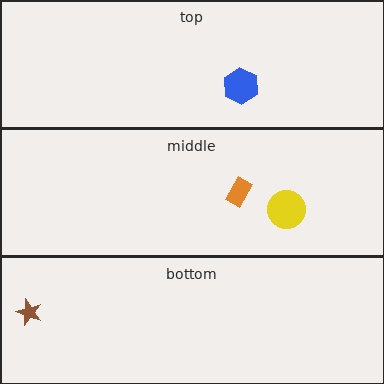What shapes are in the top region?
The blue hexagon.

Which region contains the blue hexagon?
The top region.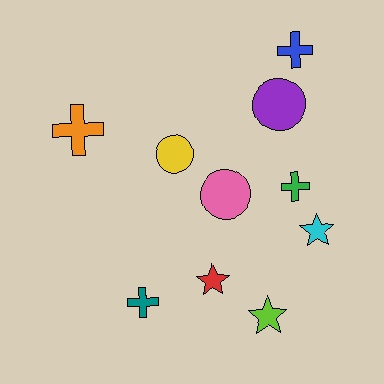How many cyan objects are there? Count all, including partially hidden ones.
There is 1 cyan object.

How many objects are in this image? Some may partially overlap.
There are 10 objects.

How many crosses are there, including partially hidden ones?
There are 4 crosses.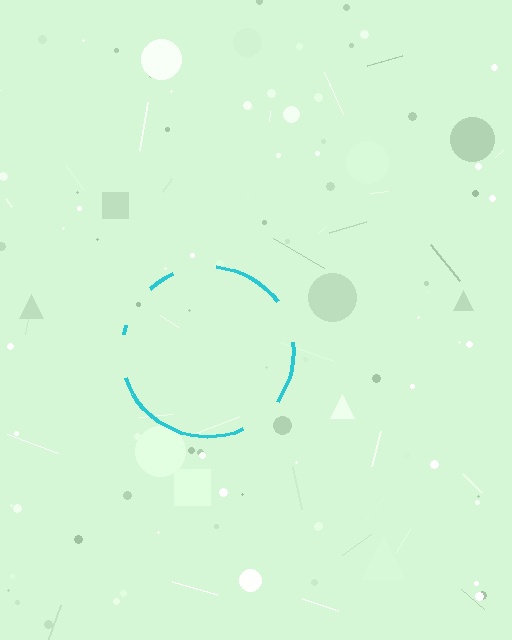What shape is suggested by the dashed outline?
The dashed outline suggests a circle.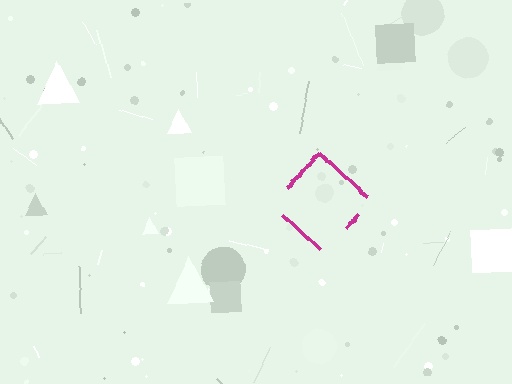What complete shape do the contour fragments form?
The contour fragments form a diamond.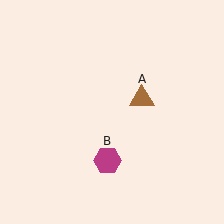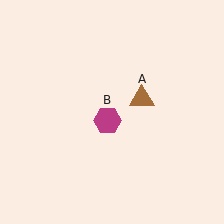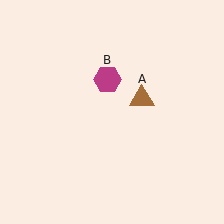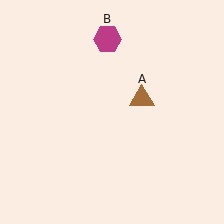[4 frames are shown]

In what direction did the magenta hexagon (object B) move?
The magenta hexagon (object B) moved up.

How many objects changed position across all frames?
1 object changed position: magenta hexagon (object B).